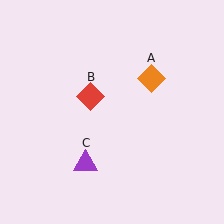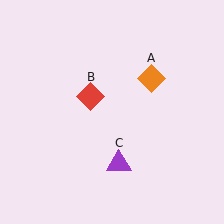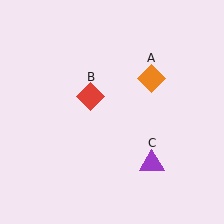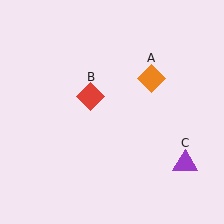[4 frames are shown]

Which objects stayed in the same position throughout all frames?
Orange diamond (object A) and red diamond (object B) remained stationary.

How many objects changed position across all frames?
1 object changed position: purple triangle (object C).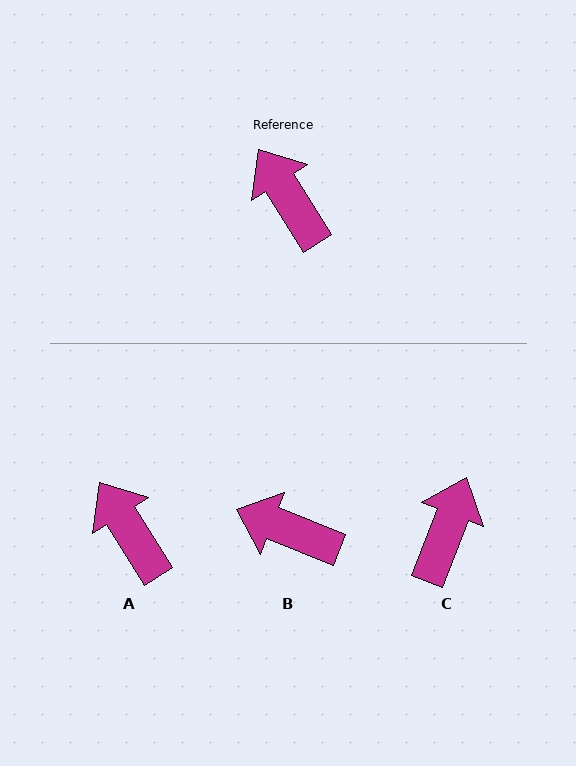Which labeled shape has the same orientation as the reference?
A.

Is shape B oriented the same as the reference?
No, it is off by about 36 degrees.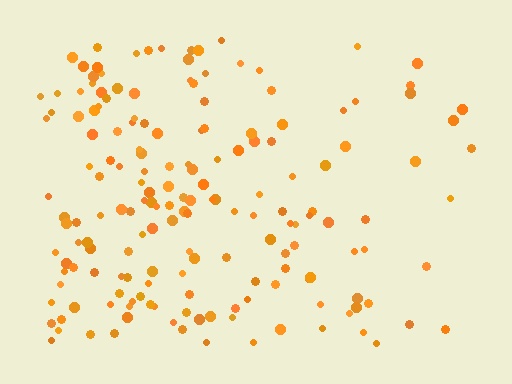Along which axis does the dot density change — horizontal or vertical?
Horizontal.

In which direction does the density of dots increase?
From right to left, with the left side densest.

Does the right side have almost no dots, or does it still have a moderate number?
Still a moderate number, just noticeably fewer than the left.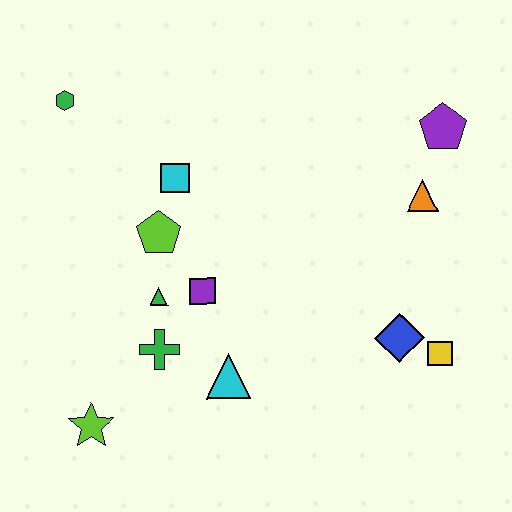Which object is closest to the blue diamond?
The yellow square is closest to the blue diamond.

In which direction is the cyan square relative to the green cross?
The cyan square is above the green cross.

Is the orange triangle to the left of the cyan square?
No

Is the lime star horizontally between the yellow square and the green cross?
No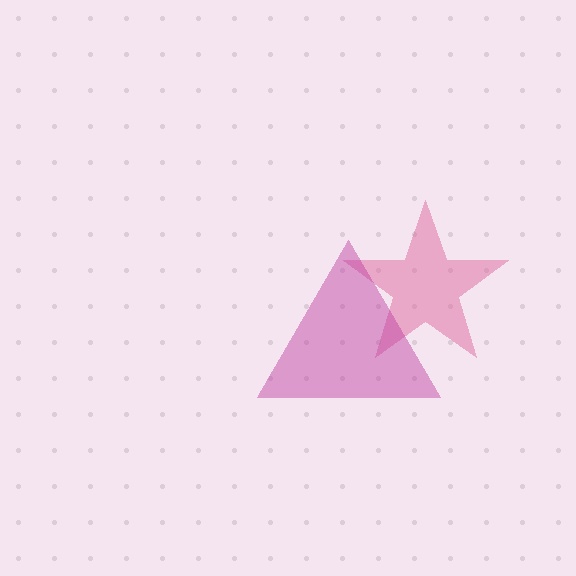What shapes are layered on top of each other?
The layered shapes are: a pink star, a magenta triangle.